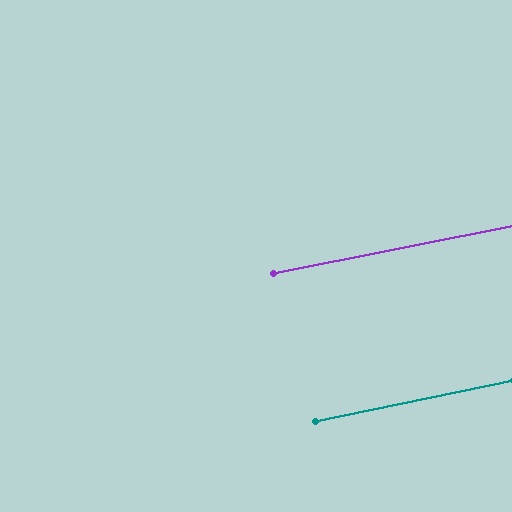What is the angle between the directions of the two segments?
Approximately 0 degrees.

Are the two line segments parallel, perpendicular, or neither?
Parallel — their directions differ by only 0.4°.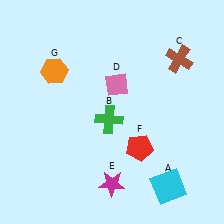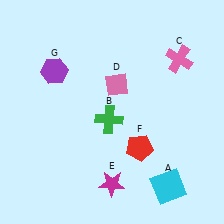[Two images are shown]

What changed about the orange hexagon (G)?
In Image 1, G is orange. In Image 2, it changed to purple.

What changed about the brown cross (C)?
In Image 1, C is brown. In Image 2, it changed to pink.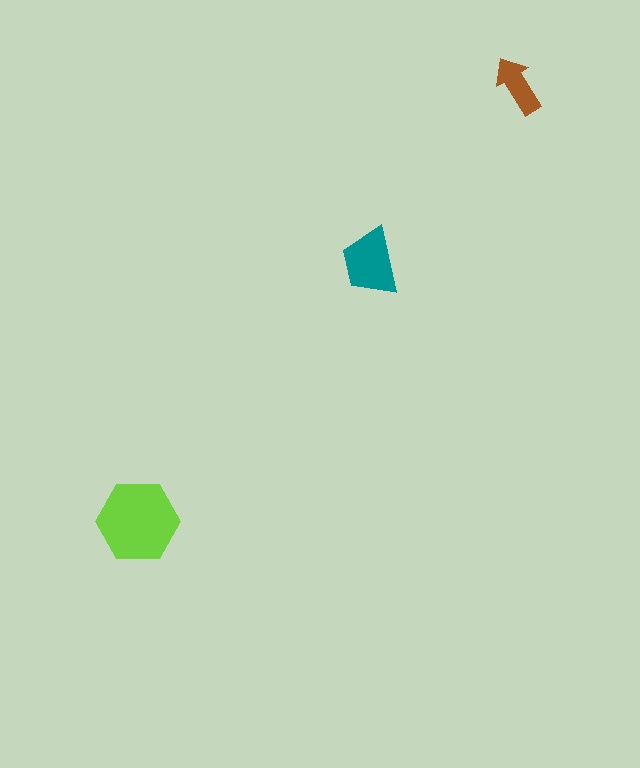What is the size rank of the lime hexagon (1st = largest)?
1st.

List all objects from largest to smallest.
The lime hexagon, the teal trapezoid, the brown arrow.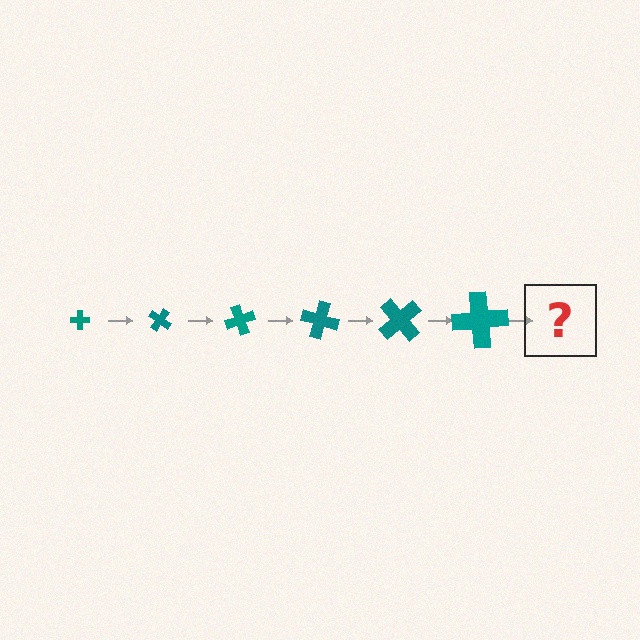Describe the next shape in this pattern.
It should be a cross, larger than the previous one and rotated 210 degrees from the start.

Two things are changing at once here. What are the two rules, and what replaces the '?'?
The two rules are that the cross grows larger each step and it rotates 35 degrees each step. The '?' should be a cross, larger than the previous one and rotated 210 degrees from the start.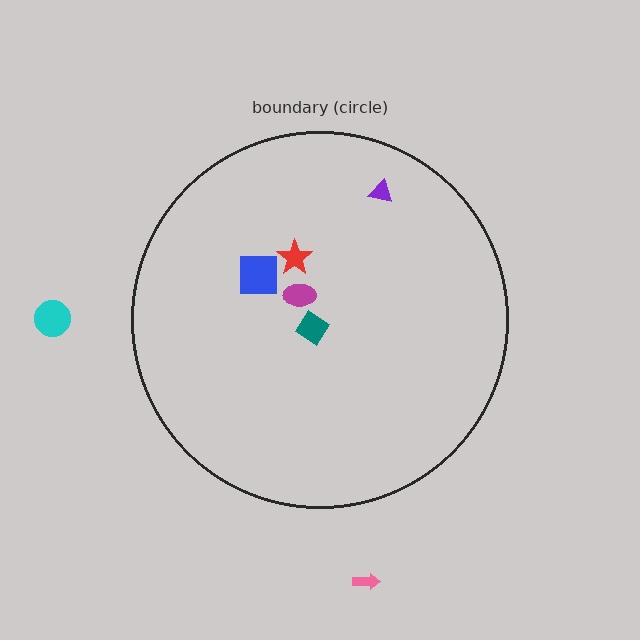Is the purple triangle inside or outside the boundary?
Inside.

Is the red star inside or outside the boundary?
Inside.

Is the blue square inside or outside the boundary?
Inside.